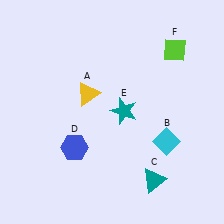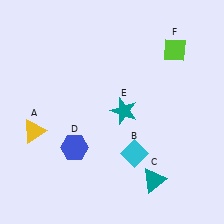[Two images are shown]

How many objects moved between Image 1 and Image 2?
2 objects moved between the two images.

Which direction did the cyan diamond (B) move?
The cyan diamond (B) moved left.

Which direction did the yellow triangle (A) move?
The yellow triangle (A) moved left.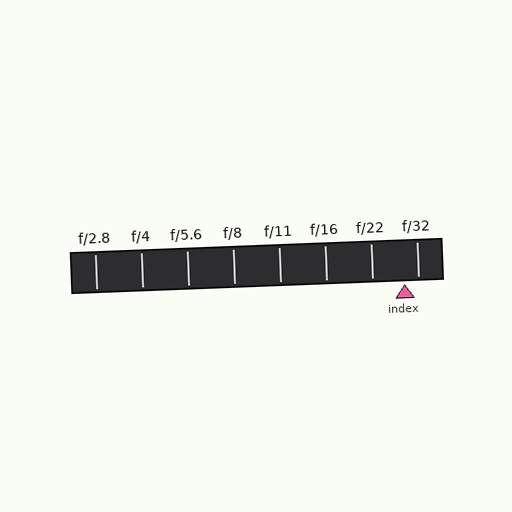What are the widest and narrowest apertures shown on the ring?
The widest aperture shown is f/2.8 and the narrowest is f/32.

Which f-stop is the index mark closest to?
The index mark is closest to f/32.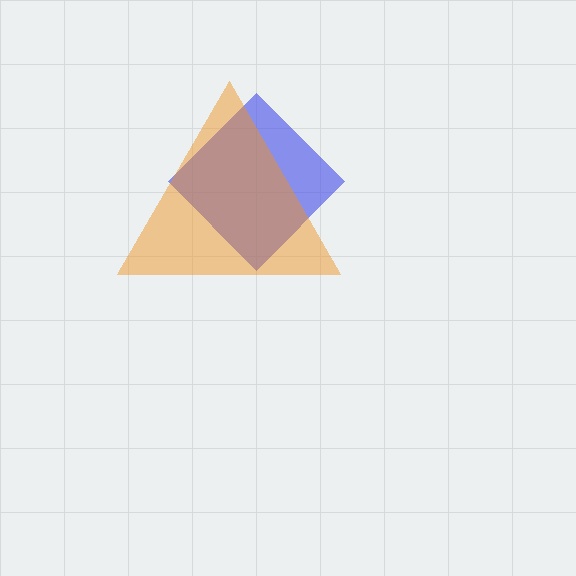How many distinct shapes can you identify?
There are 2 distinct shapes: a blue diamond, an orange triangle.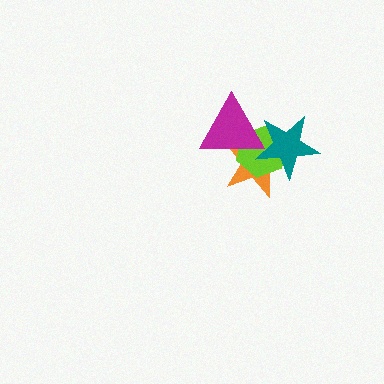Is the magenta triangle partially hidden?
No, no other shape covers it.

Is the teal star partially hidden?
Yes, it is partially covered by another shape.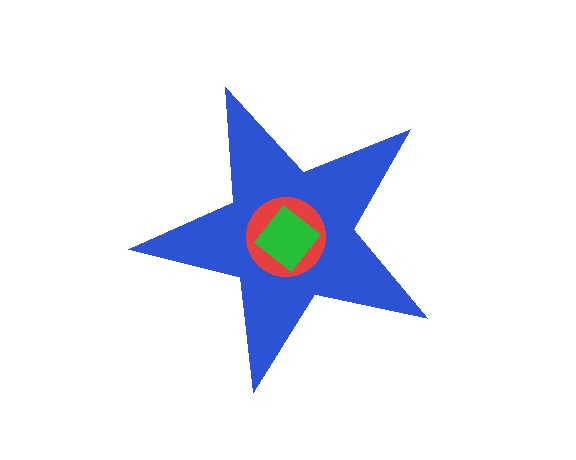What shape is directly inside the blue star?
The red circle.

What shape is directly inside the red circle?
The green diamond.